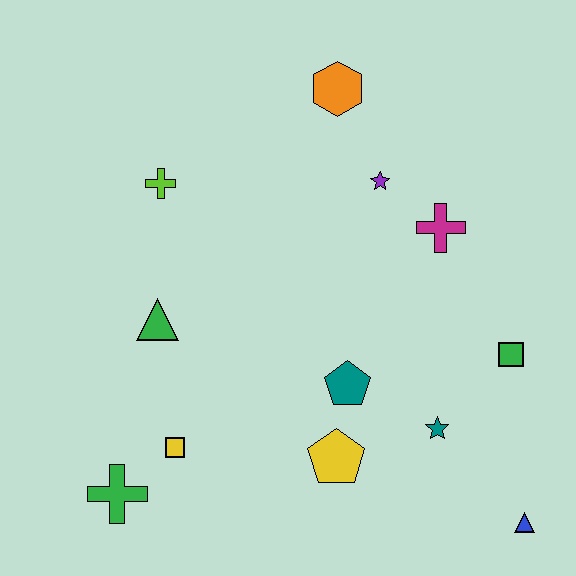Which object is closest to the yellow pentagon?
The teal pentagon is closest to the yellow pentagon.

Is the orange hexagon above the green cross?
Yes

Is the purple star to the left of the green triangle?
No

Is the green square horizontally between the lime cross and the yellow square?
No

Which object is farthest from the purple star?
The green cross is farthest from the purple star.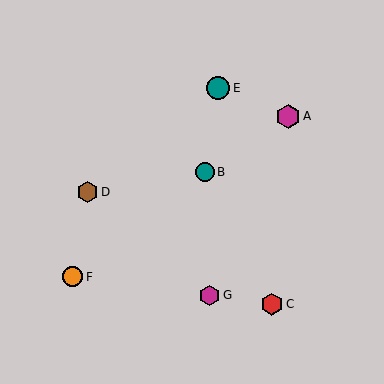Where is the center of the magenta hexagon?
The center of the magenta hexagon is at (288, 116).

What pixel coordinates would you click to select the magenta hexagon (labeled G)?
Click at (209, 295) to select the magenta hexagon G.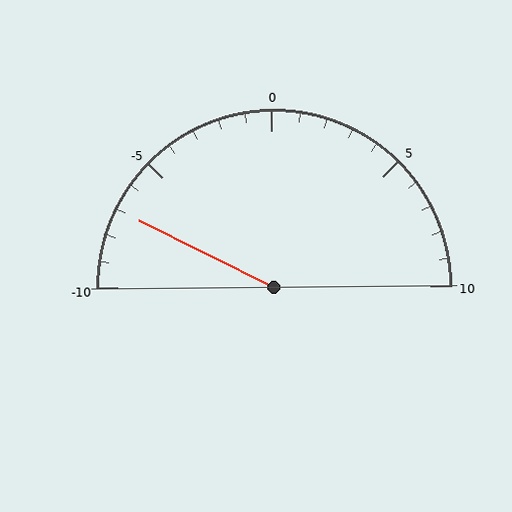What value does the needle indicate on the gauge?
The needle indicates approximately -7.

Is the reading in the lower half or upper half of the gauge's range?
The reading is in the lower half of the range (-10 to 10).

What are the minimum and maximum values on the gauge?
The gauge ranges from -10 to 10.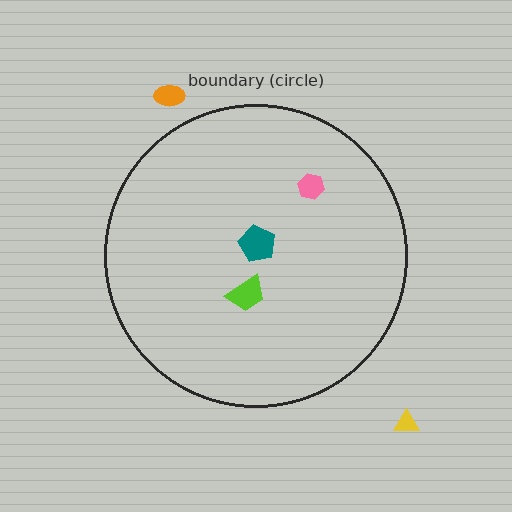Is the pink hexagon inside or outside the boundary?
Inside.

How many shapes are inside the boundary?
3 inside, 2 outside.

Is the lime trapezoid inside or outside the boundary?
Inside.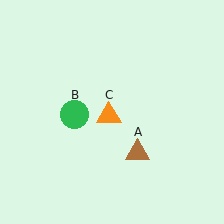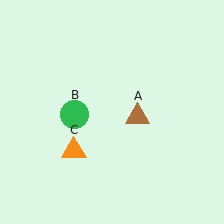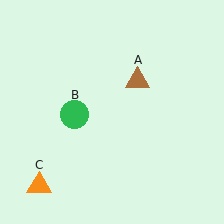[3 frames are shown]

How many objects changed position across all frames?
2 objects changed position: brown triangle (object A), orange triangle (object C).